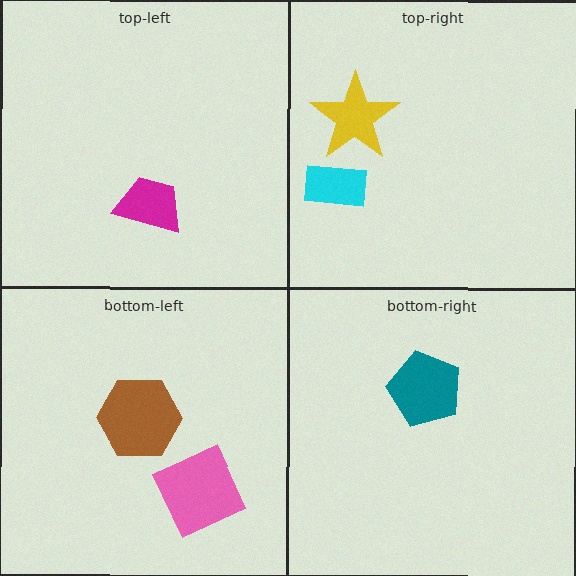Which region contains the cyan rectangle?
The top-right region.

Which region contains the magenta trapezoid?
The top-left region.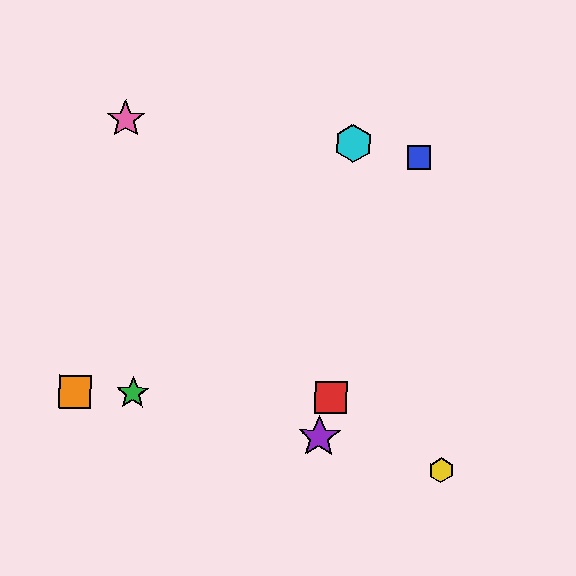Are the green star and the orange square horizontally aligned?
Yes, both are at y≈393.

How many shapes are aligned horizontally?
3 shapes (the red square, the green star, the orange square) are aligned horizontally.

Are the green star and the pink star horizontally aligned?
No, the green star is at y≈393 and the pink star is at y≈119.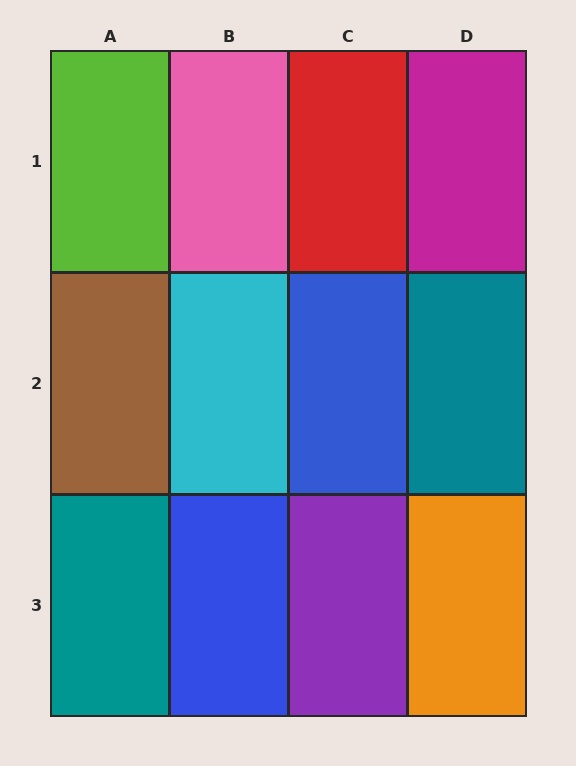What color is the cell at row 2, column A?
Brown.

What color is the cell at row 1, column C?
Red.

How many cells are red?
1 cell is red.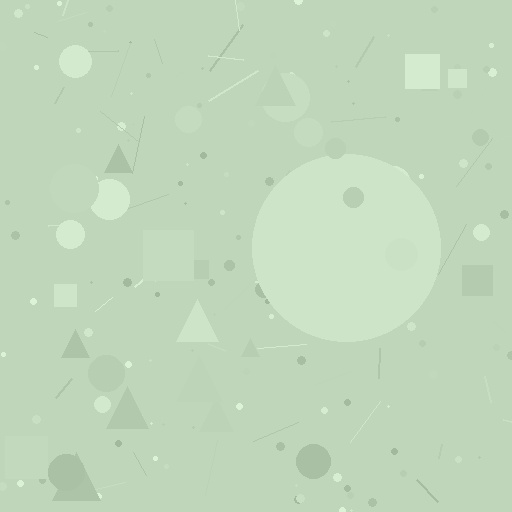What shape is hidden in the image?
A circle is hidden in the image.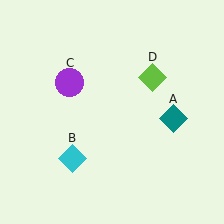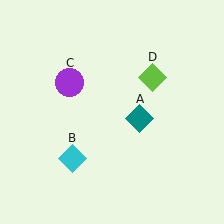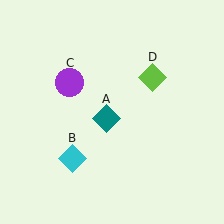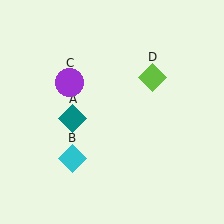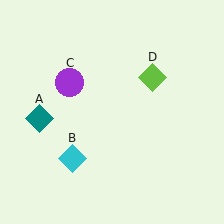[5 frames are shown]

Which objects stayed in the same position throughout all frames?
Cyan diamond (object B) and purple circle (object C) and lime diamond (object D) remained stationary.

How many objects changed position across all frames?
1 object changed position: teal diamond (object A).